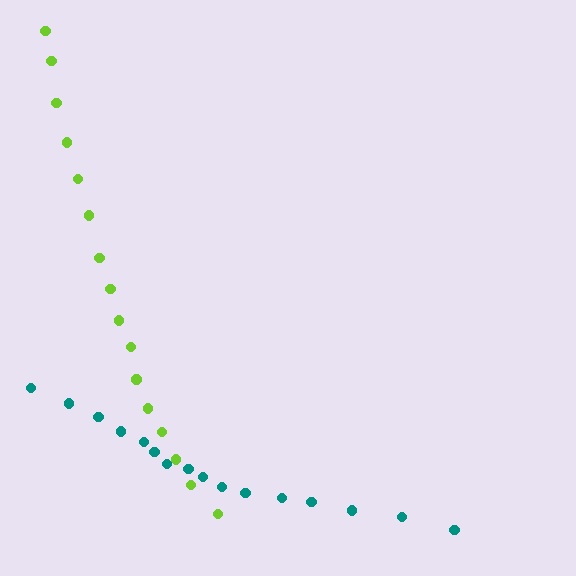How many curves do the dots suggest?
There are 2 distinct paths.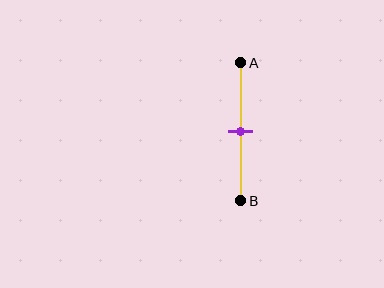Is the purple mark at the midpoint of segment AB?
Yes, the mark is approximately at the midpoint.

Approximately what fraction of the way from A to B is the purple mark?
The purple mark is approximately 50% of the way from A to B.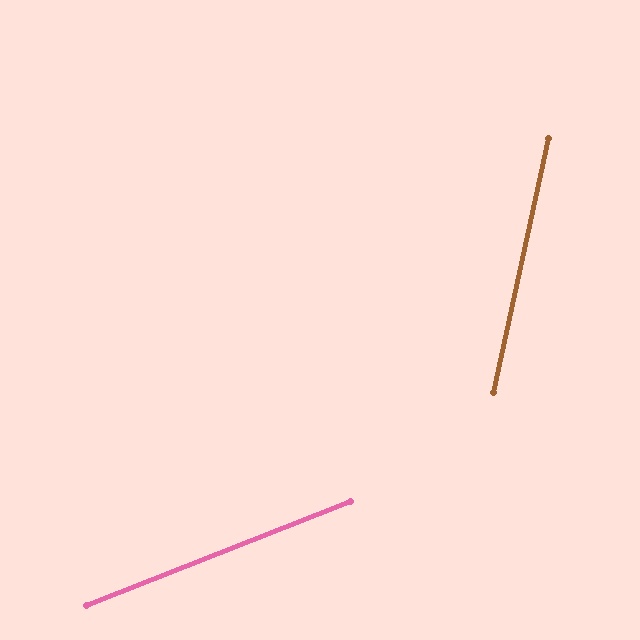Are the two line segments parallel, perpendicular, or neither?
Neither parallel nor perpendicular — they differ by about 56°.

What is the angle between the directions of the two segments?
Approximately 56 degrees.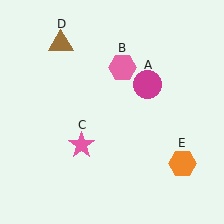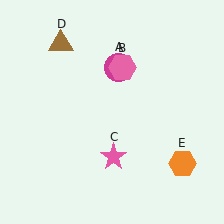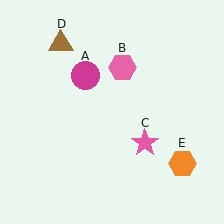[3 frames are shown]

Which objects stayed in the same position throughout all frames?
Pink hexagon (object B) and brown triangle (object D) and orange hexagon (object E) remained stationary.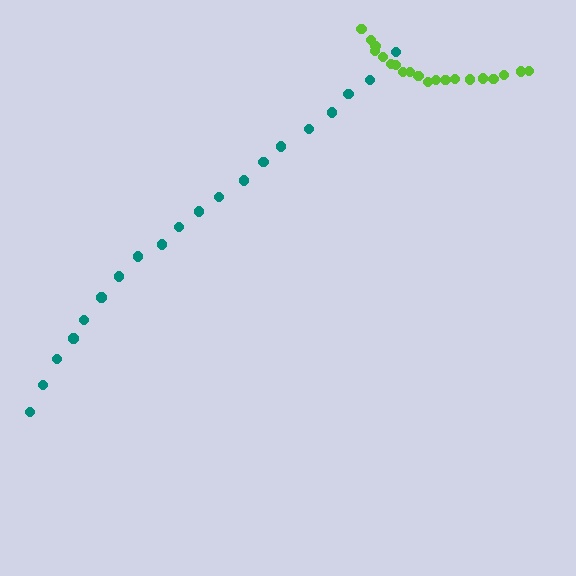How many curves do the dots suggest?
There are 2 distinct paths.